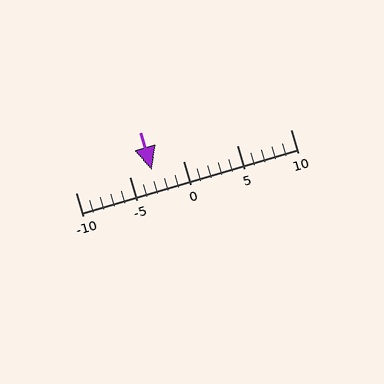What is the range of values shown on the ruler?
The ruler shows values from -10 to 10.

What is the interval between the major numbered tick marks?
The major tick marks are spaced 5 units apart.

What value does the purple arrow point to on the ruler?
The purple arrow points to approximately -3.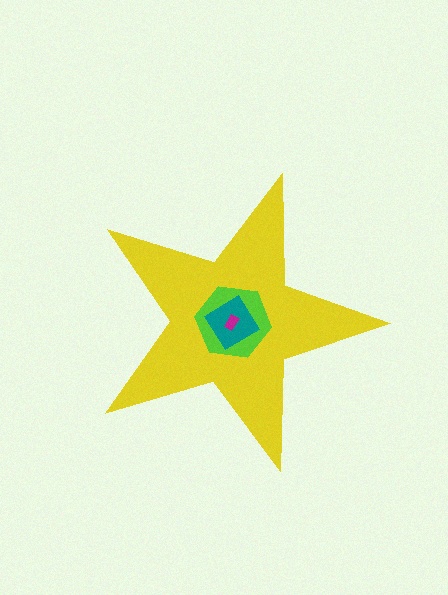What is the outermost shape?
The yellow star.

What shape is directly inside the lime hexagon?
The teal diamond.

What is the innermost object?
The magenta rectangle.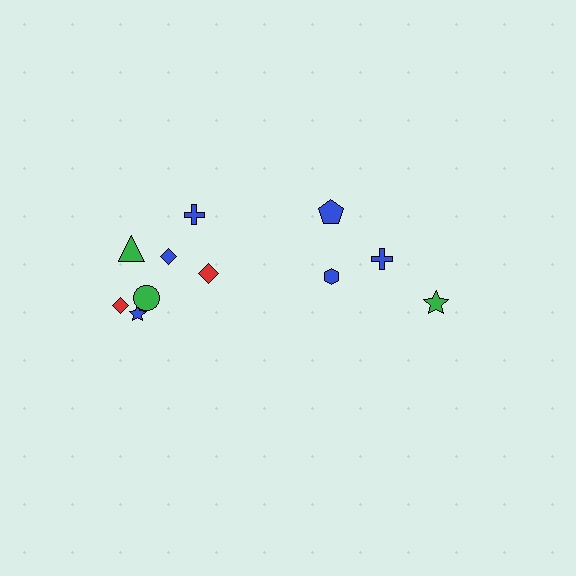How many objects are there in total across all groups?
There are 11 objects.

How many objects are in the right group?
There are 4 objects.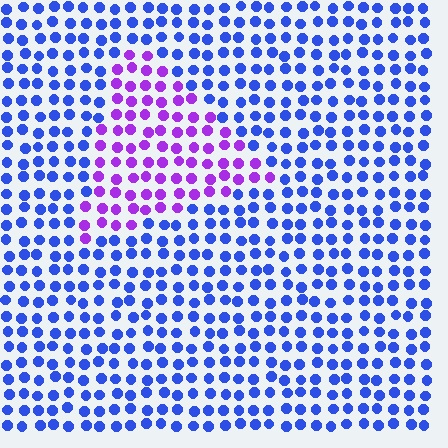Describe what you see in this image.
The image is filled with small blue elements in a uniform arrangement. A triangle-shaped region is visible where the elements are tinted to a slightly different hue, forming a subtle color boundary.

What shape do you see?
I see a triangle.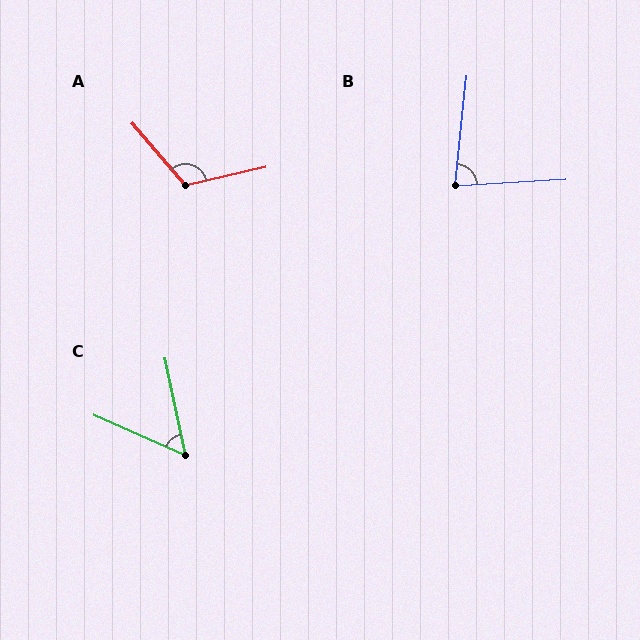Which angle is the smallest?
C, at approximately 54 degrees.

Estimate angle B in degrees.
Approximately 80 degrees.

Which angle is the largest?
A, at approximately 117 degrees.